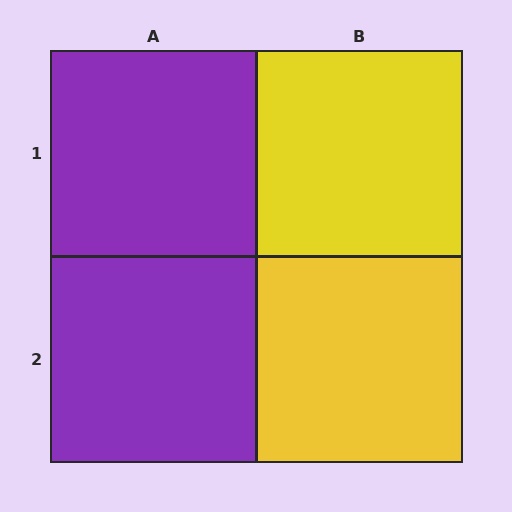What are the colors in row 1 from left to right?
Purple, yellow.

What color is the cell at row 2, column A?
Purple.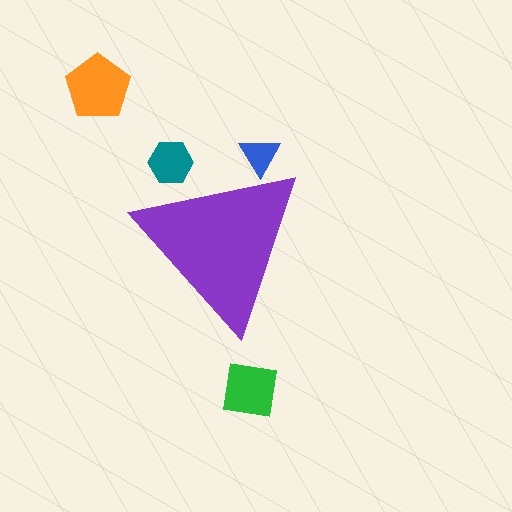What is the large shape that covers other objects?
A purple triangle.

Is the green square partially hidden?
No, the green square is fully visible.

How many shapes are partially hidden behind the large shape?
2 shapes are partially hidden.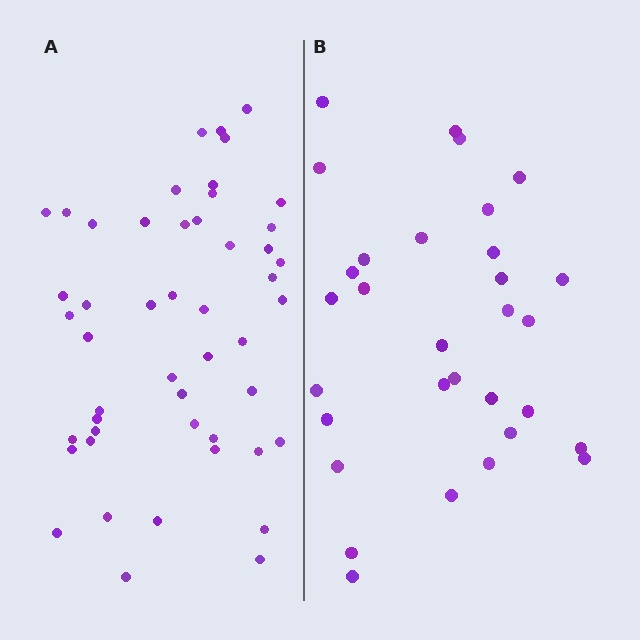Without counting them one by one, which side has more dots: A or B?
Region A (the left region) has more dots.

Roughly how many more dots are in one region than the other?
Region A has approximately 20 more dots than region B.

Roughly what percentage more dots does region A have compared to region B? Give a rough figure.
About 60% more.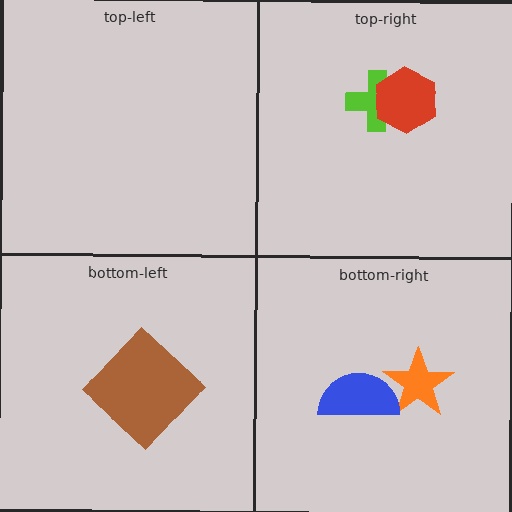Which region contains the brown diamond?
The bottom-left region.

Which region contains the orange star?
The bottom-right region.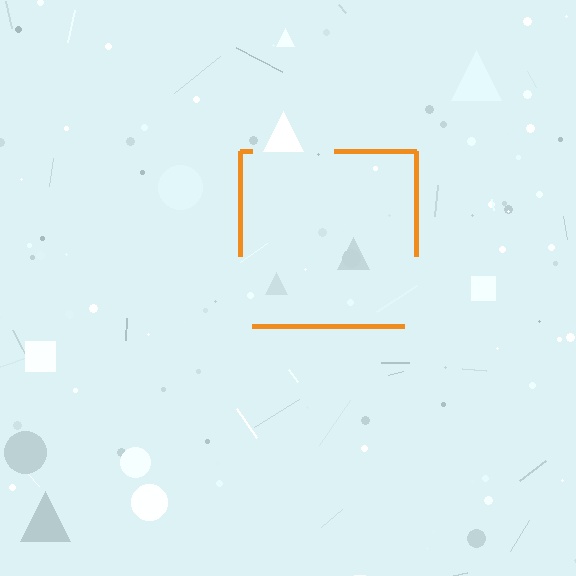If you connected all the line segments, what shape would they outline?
They would outline a square.